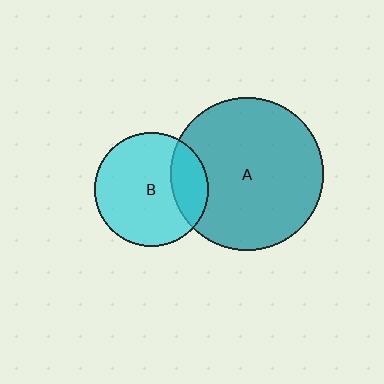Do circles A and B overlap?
Yes.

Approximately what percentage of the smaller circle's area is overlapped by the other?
Approximately 20%.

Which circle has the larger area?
Circle A (teal).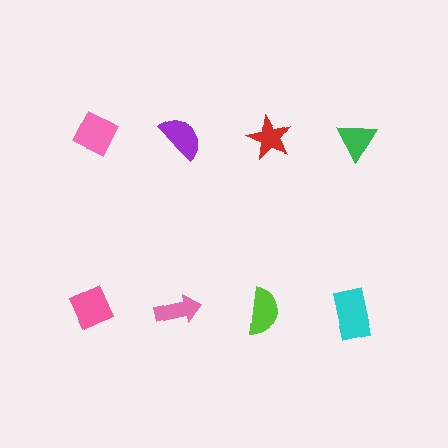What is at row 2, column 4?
A cyan rectangle.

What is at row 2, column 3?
A lime semicircle.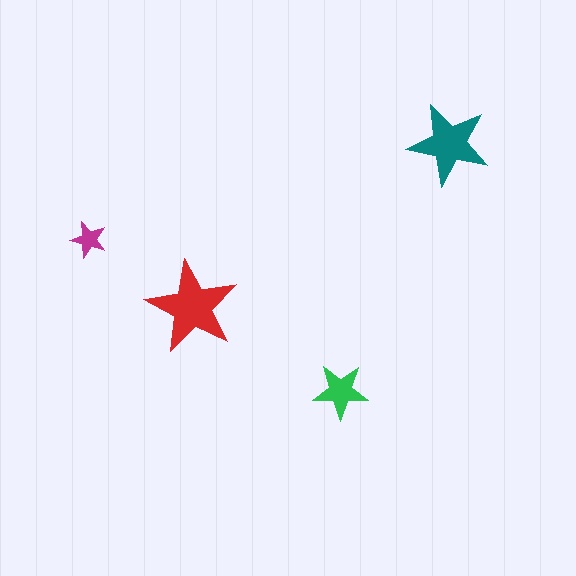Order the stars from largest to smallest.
the red one, the teal one, the green one, the magenta one.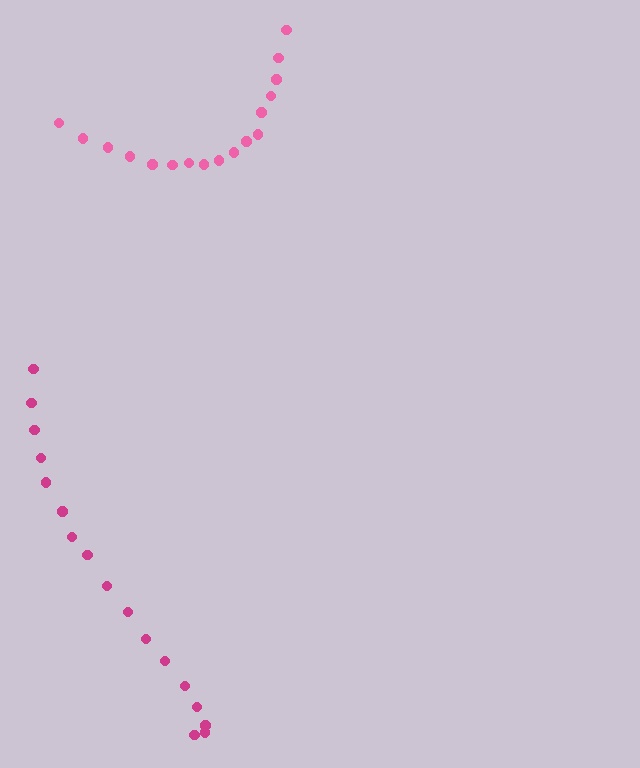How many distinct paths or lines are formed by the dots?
There are 2 distinct paths.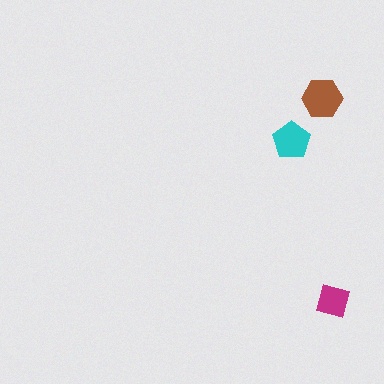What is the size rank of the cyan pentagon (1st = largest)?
2nd.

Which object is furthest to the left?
The cyan pentagon is leftmost.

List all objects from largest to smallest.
The brown hexagon, the cyan pentagon, the magenta diamond.